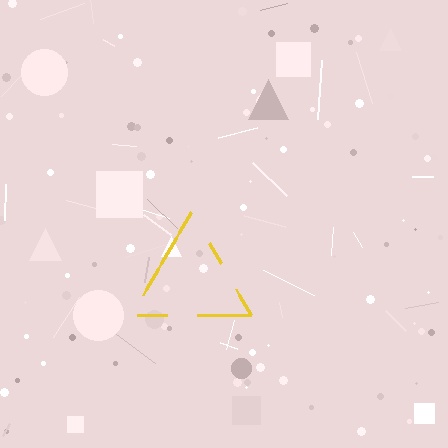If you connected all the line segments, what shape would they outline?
They would outline a triangle.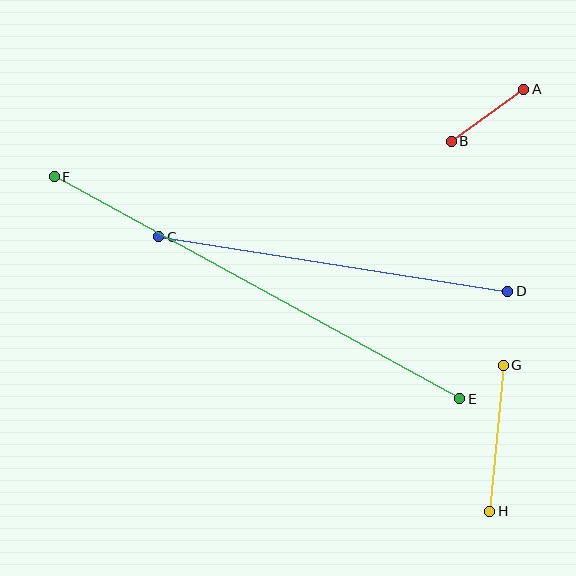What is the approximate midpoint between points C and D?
The midpoint is at approximately (333, 264) pixels.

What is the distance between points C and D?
The distance is approximately 353 pixels.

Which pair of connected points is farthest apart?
Points E and F are farthest apart.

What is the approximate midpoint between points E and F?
The midpoint is at approximately (257, 288) pixels.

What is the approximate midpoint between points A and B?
The midpoint is at approximately (487, 115) pixels.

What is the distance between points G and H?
The distance is approximately 147 pixels.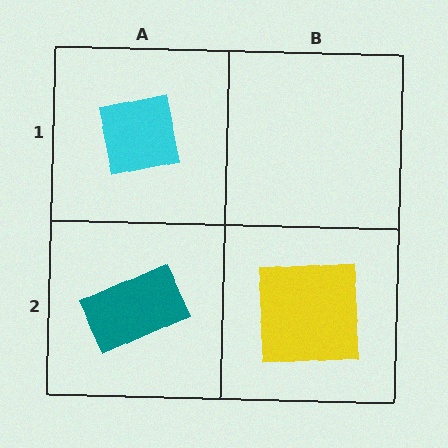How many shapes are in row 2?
2 shapes.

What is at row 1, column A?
A cyan square.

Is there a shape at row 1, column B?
No, that cell is empty.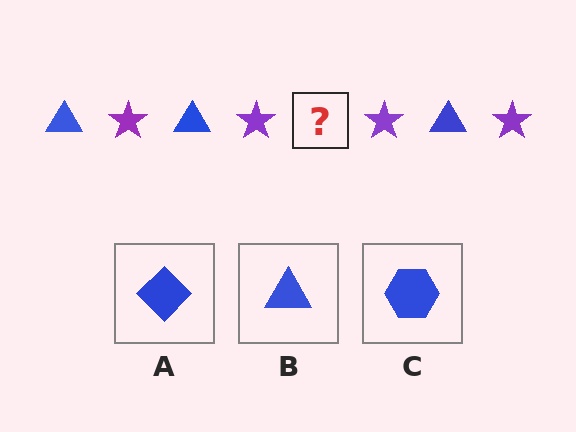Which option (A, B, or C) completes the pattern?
B.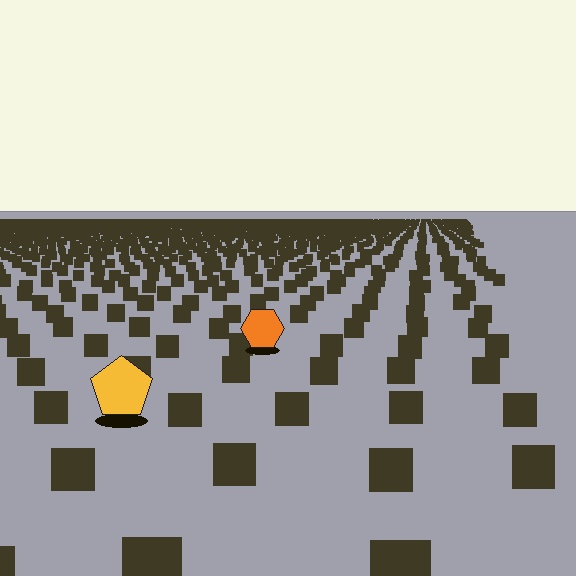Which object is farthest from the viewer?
The orange hexagon is farthest from the viewer. It appears smaller and the ground texture around it is denser.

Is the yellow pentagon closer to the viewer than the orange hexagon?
Yes. The yellow pentagon is closer — you can tell from the texture gradient: the ground texture is coarser near it.